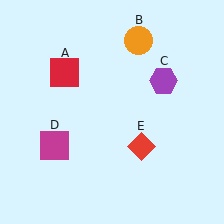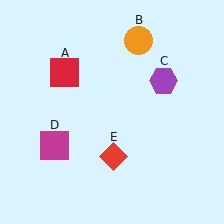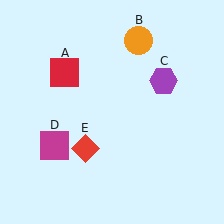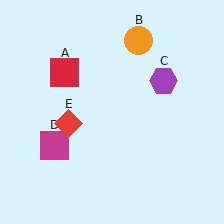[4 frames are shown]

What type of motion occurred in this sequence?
The red diamond (object E) rotated clockwise around the center of the scene.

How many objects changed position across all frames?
1 object changed position: red diamond (object E).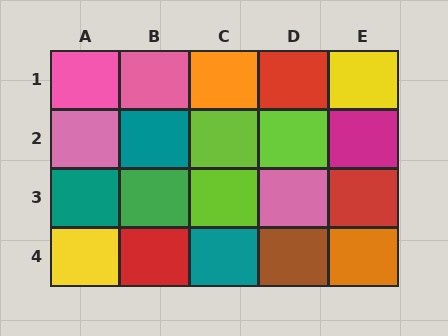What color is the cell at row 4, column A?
Yellow.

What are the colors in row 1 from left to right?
Pink, pink, orange, red, yellow.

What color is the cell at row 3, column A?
Teal.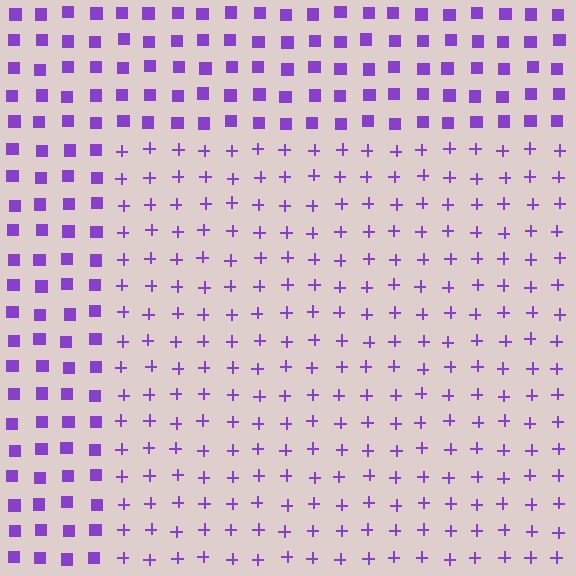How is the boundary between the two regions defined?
The boundary is defined by a change in element shape: plus signs inside vs. squares outside. All elements share the same color and spacing.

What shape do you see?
I see a rectangle.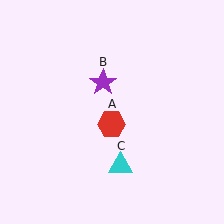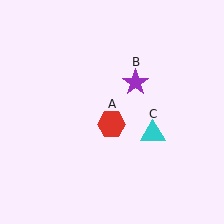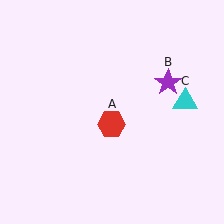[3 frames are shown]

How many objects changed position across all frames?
2 objects changed position: purple star (object B), cyan triangle (object C).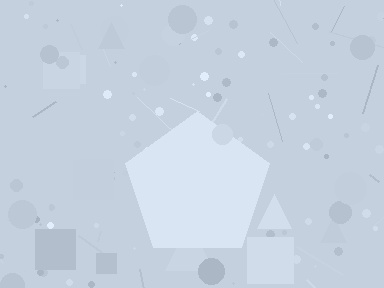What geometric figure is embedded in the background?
A pentagon is embedded in the background.